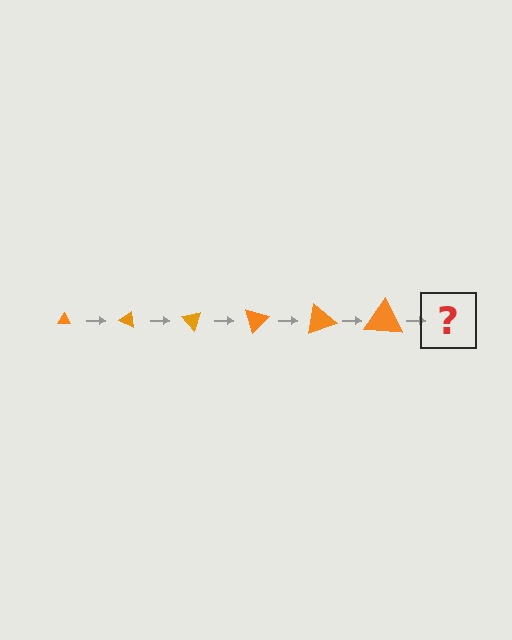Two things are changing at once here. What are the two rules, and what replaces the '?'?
The two rules are that the triangle grows larger each step and it rotates 25 degrees each step. The '?' should be a triangle, larger than the previous one and rotated 150 degrees from the start.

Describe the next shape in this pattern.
It should be a triangle, larger than the previous one and rotated 150 degrees from the start.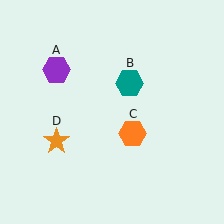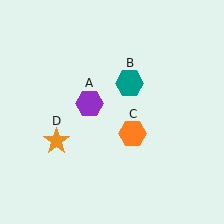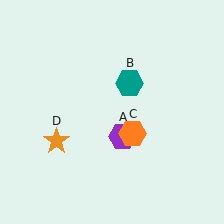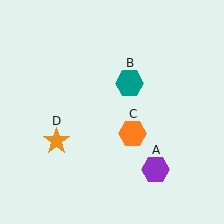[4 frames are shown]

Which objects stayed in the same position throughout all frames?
Teal hexagon (object B) and orange hexagon (object C) and orange star (object D) remained stationary.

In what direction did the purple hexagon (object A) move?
The purple hexagon (object A) moved down and to the right.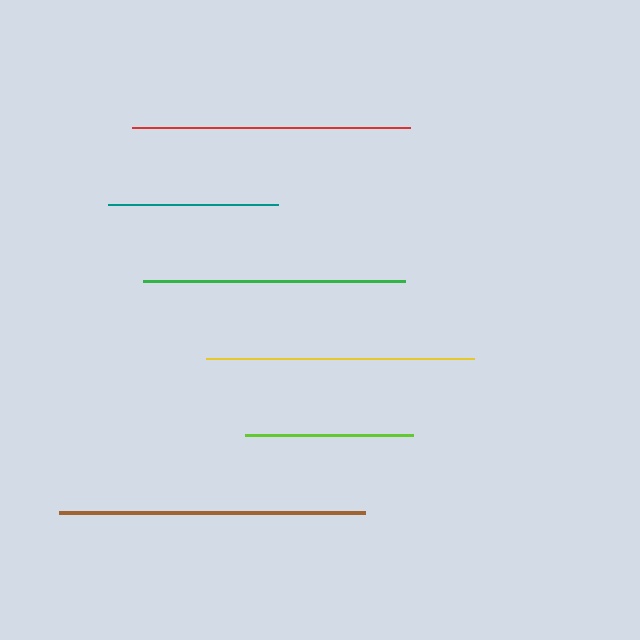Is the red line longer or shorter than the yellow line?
The red line is longer than the yellow line.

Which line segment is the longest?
The brown line is the longest at approximately 306 pixels.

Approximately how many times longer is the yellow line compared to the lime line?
The yellow line is approximately 1.6 times the length of the lime line.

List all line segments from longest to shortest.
From longest to shortest: brown, red, yellow, green, teal, lime.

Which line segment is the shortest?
The lime line is the shortest at approximately 168 pixels.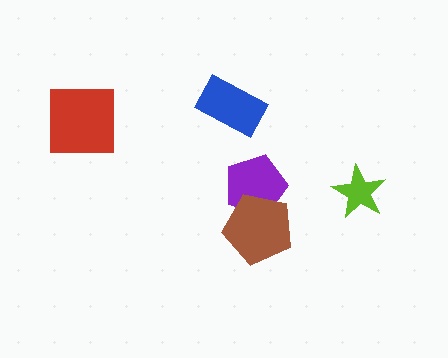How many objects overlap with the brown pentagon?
1 object overlaps with the brown pentagon.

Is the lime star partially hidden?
No, no other shape covers it.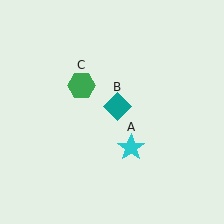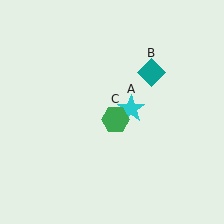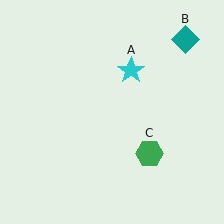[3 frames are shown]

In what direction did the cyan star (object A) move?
The cyan star (object A) moved up.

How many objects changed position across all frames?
3 objects changed position: cyan star (object A), teal diamond (object B), green hexagon (object C).